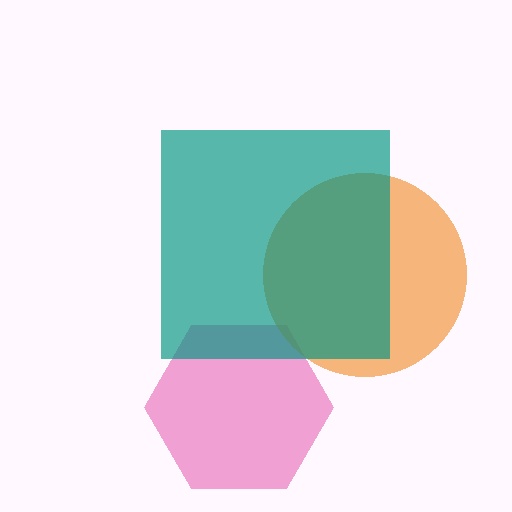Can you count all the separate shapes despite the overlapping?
Yes, there are 3 separate shapes.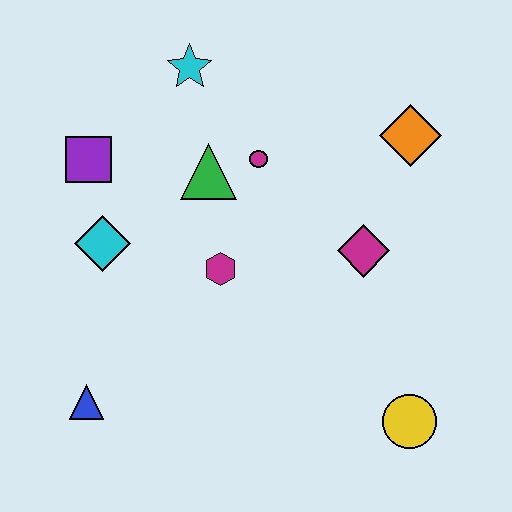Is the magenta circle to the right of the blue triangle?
Yes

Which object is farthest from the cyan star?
The yellow circle is farthest from the cyan star.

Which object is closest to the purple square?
The cyan diamond is closest to the purple square.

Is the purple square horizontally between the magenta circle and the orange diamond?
No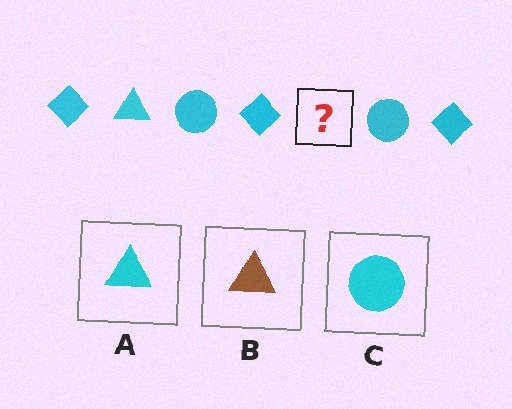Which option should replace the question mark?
Option A.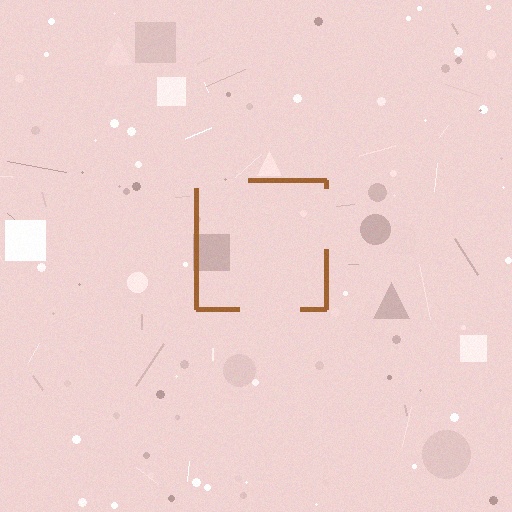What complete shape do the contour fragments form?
The contour fragments form a square.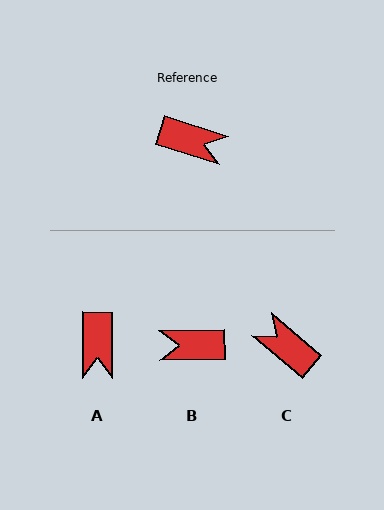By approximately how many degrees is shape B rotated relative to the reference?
Approximately 161 degrees clockwise.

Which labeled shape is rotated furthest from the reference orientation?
B, about 161 degrees away.